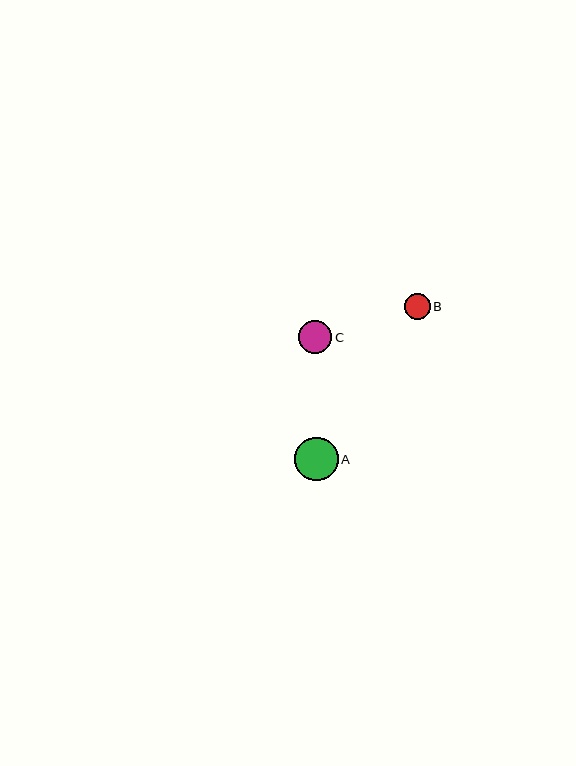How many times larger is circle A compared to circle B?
Circle A is approximately 1.7 times the size of circle B.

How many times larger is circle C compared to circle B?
Circle C is approximately 1.3 times the size of circle B.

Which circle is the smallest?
Circle B is the smallest with a size of approximately 26 pixels.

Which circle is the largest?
Circle A is the largest with a size of approximately 44 pixels.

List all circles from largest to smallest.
From largest to smallest: A, C, B.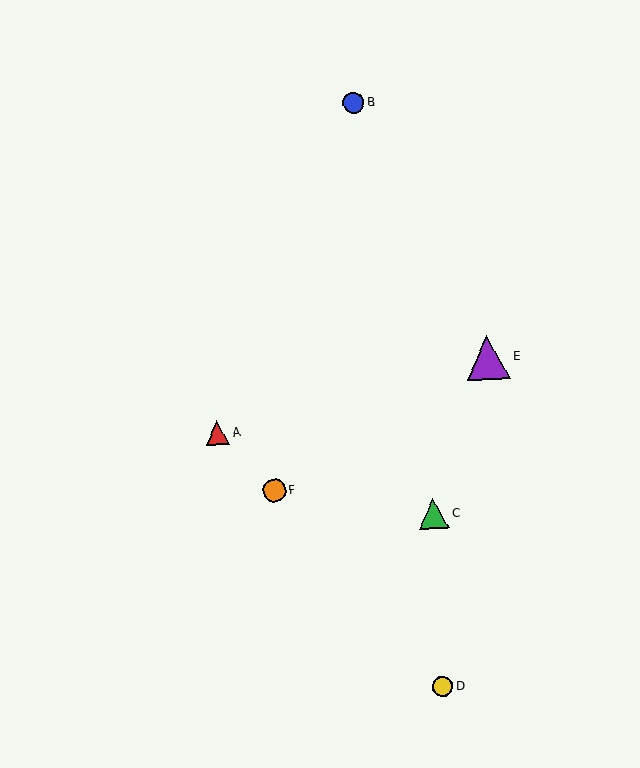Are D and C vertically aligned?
Yes, both are at x≈442.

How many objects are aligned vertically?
2 objects (C, D) are aligned vertically.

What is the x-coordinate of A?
Object A is at x≈217.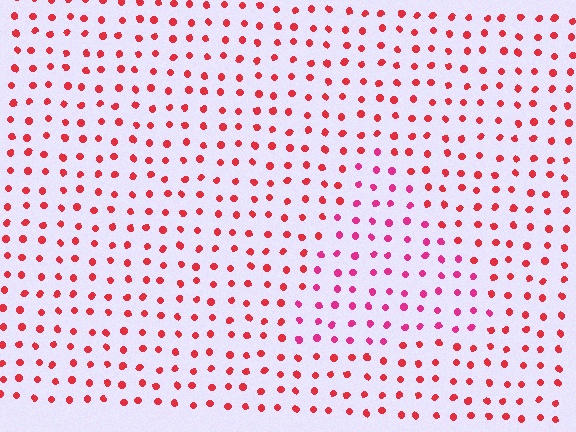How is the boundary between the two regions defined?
The boundary is defined purely by a slight shift in hue (about 27 degrees). Spacing, size, and orientation are identical on both sides.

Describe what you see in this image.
The image is filled with small red elements in a uniform arrangement. A triangle-shaped region is visible where the elements are tinted to a slightly different hue, forming a subtle color boundary.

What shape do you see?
I see a triangle.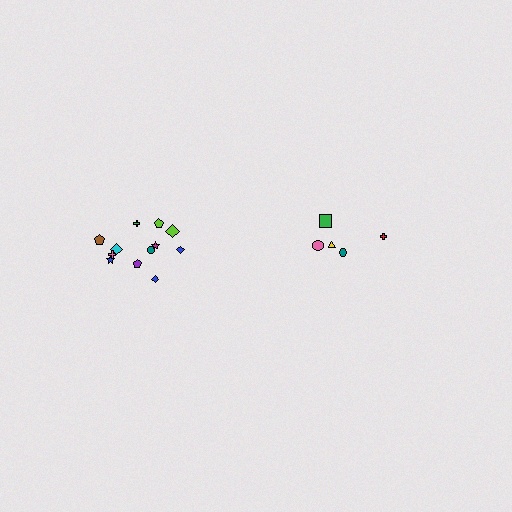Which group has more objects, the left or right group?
The left group.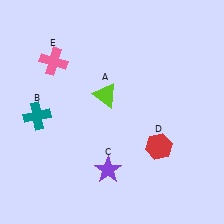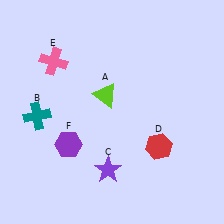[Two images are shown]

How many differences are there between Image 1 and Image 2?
There is 1 difference between the two images.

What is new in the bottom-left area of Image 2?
A purple hexagon (F) was added in the bottom-left area of Image 2.